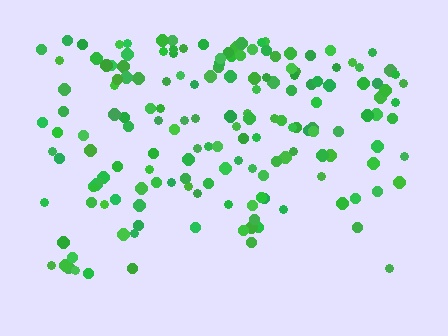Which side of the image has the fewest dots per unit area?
The bottom.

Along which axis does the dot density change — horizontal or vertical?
Vertical.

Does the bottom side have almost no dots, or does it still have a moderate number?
Still a moderate number, just noticeably fewer than the top.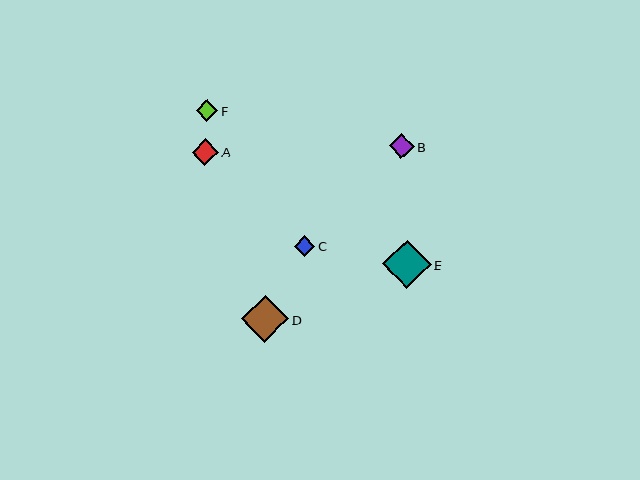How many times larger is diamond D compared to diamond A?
Diamond D is approximately 1.8 times the size of diamond A.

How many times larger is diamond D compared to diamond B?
Diamond D is approximately 1.9 times the size of diamond B.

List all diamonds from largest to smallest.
From largest to smallest: E, D, A, B, F, C.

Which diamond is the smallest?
Diamond C is the smallest with a size of approximately 20 pixels.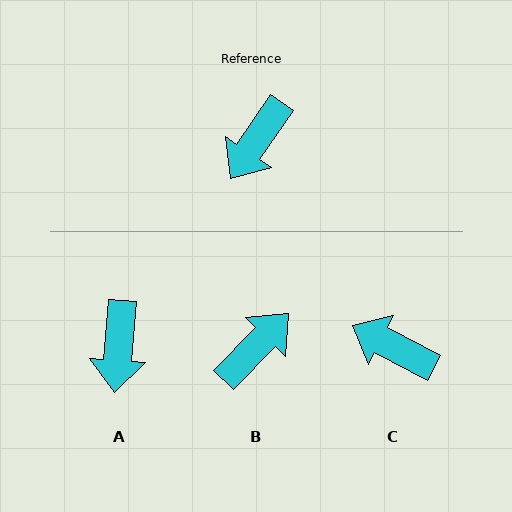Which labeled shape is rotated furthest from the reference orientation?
B, about 170 degrees away.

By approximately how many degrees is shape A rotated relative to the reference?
Approximately 29 degrees counter-clockwise.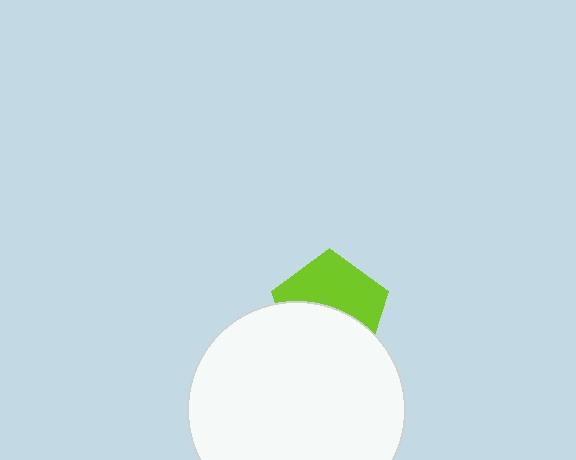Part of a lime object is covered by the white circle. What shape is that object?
It is a pentagon.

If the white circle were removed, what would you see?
You would see the complete lime pentagon.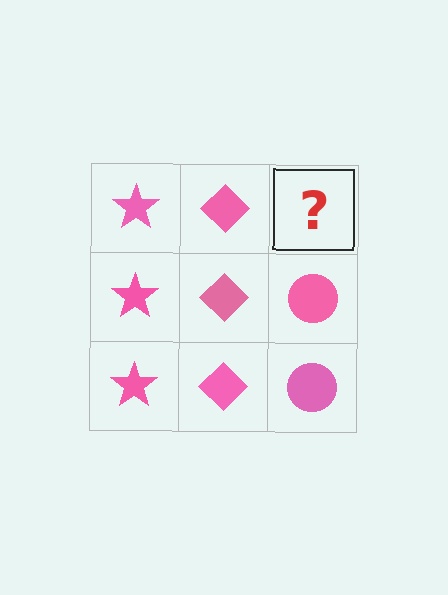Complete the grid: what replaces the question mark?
The question mark should be replaced with a pink circle.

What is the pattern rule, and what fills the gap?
The rule is that each column has a consistent shape. The gap should be filled with a pink circle.